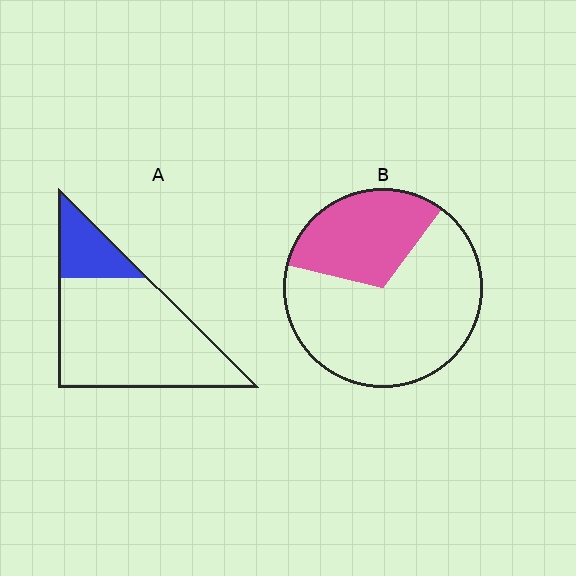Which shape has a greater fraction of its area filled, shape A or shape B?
Shape B.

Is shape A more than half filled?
No.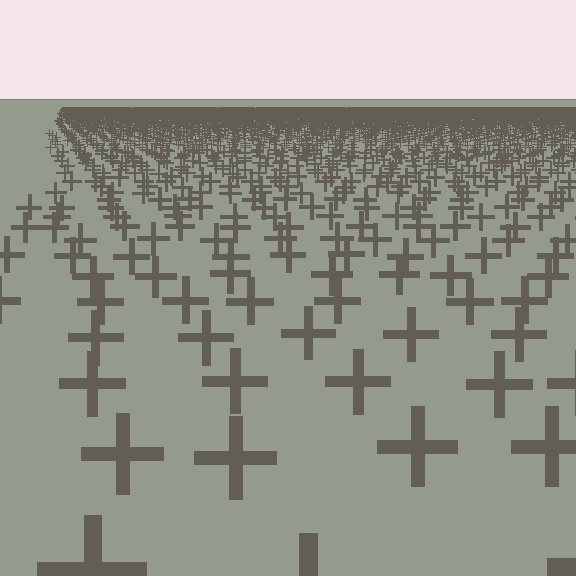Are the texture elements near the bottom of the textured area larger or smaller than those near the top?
Larger. Near the bottom, elements are closer to the viewer and appear at a bigger on-screen size.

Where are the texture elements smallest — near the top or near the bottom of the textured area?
Near the top.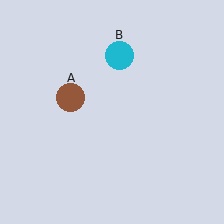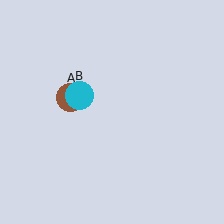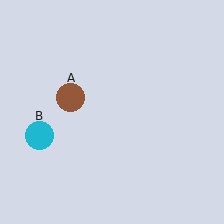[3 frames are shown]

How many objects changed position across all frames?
1 object changed position: cyan circle (object B).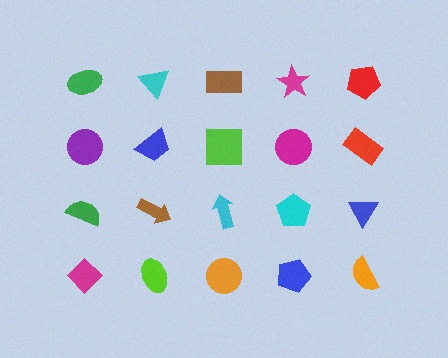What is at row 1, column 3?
A brown rectangle.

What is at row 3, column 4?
A cyan pentagon.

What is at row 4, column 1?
A magenta diamond.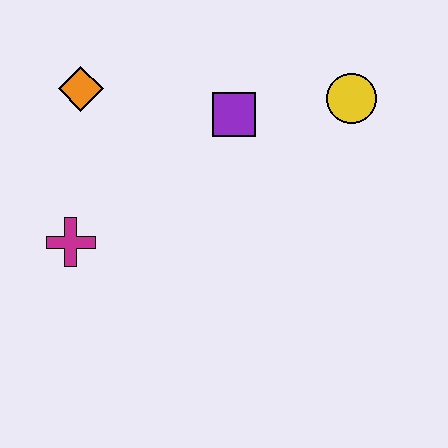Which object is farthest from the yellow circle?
The magenta cross is farthest from the yellow circle.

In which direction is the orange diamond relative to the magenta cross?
The orange diamond is above the magenta cross.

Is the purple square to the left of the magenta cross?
No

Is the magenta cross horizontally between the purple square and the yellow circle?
No